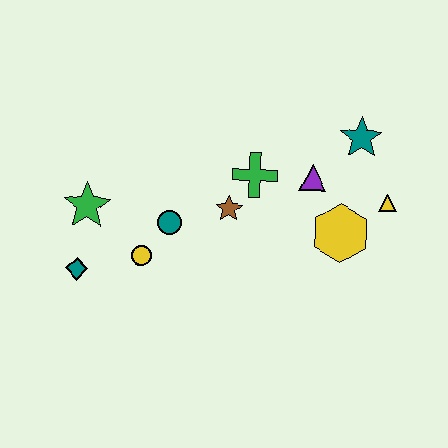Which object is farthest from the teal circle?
The yellow triangle is farthest from the teal circle.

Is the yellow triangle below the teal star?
Yes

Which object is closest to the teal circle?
The yellow circle is closest to the teal circle.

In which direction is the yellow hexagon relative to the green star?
The yellow hexagon is to the right of the green star.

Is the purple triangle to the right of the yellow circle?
Yes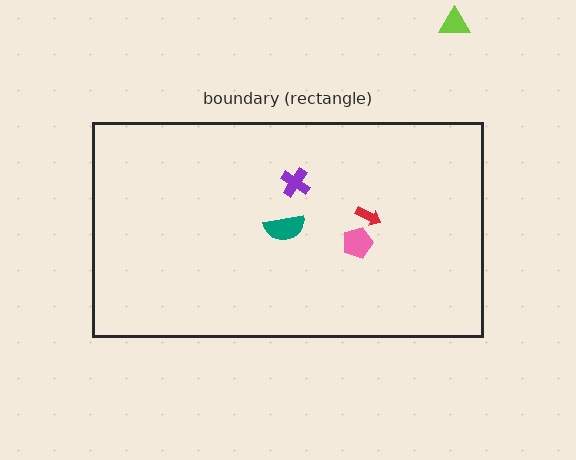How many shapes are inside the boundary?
4 inside, 1 outside.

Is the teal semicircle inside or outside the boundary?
Inside.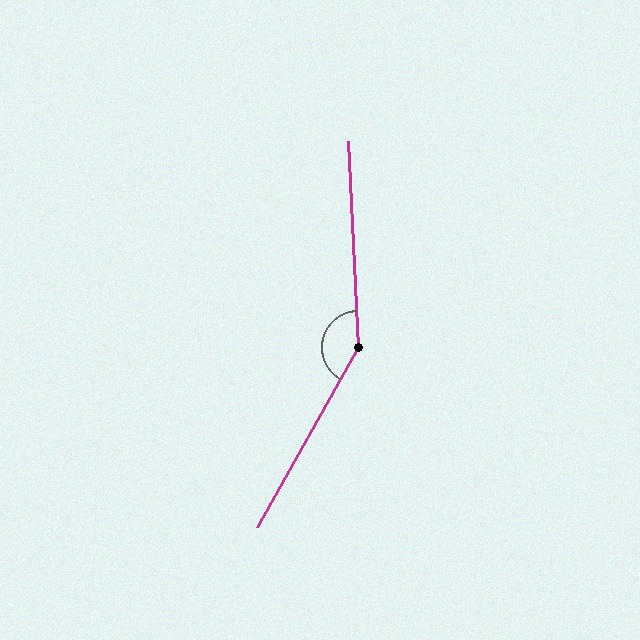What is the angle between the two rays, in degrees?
Approximately 148 degrees.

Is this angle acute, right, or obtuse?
It is obtuse.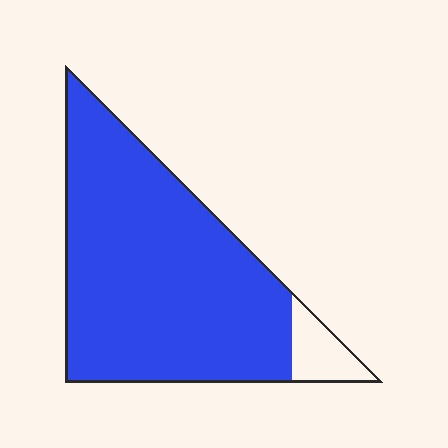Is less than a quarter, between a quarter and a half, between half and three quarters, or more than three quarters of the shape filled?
More than three quarters.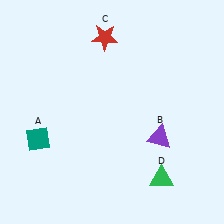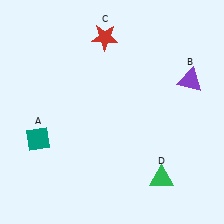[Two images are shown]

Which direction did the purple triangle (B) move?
The purple triangle (B) moved up.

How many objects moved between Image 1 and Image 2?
1 object moved between the two images.